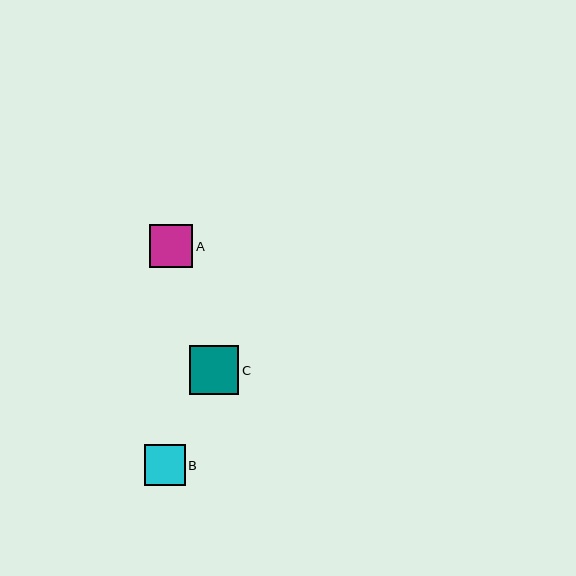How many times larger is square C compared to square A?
Square C is approximately 1.1 times the size of square A.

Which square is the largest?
Square C is the largest with a size of approximately 49 pixels.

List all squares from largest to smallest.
From largest to smallest: C, A, B.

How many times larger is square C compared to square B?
Square C is approximately 1.2 times the size of square B.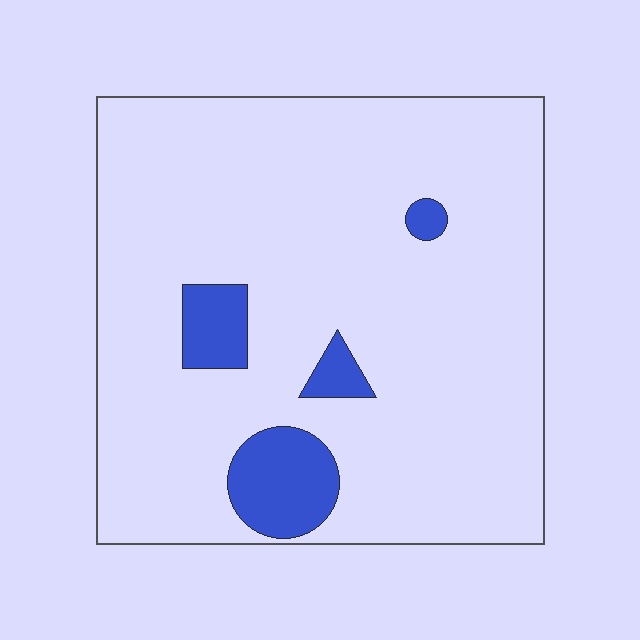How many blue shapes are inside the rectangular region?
4.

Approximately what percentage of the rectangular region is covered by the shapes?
Approximately 10%.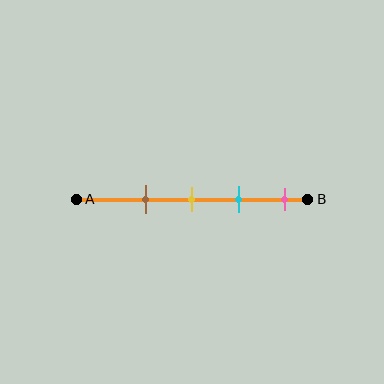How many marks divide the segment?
There are 4 marks dividing the segment.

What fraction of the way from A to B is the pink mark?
The pink mark is approximately 90% (0.9) of the way from A to B.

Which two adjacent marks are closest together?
The yellow and cyan marks are the closest adjacent pair.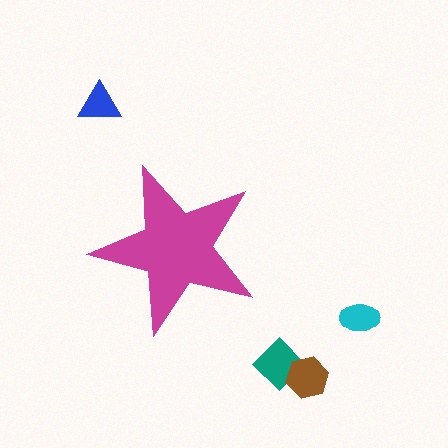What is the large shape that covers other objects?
A magenta star.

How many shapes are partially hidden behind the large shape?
0 shapes are partially hidden.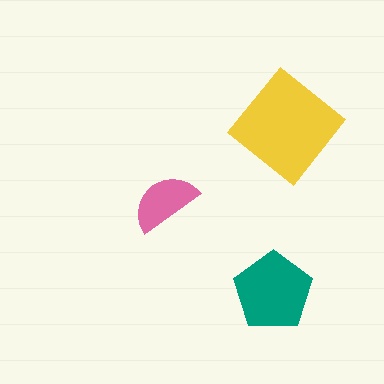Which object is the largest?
The yellow diamond.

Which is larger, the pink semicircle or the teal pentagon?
The teal pentagon.